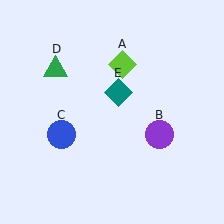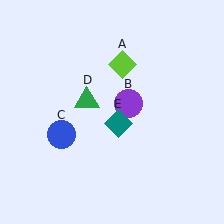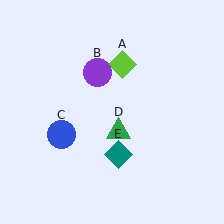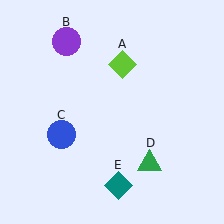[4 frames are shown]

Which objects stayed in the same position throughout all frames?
Lime diamond (object A) and blue circle (object C) remained stationary.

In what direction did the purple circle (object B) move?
The purple circle (object B) moved up and to the left.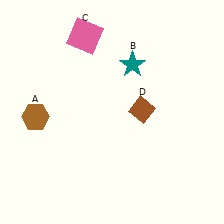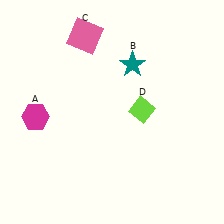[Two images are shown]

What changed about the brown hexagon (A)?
In Image 1, A is brown. In Image 2, it changed to magenta.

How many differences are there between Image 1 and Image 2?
There are 2 differences between the two images.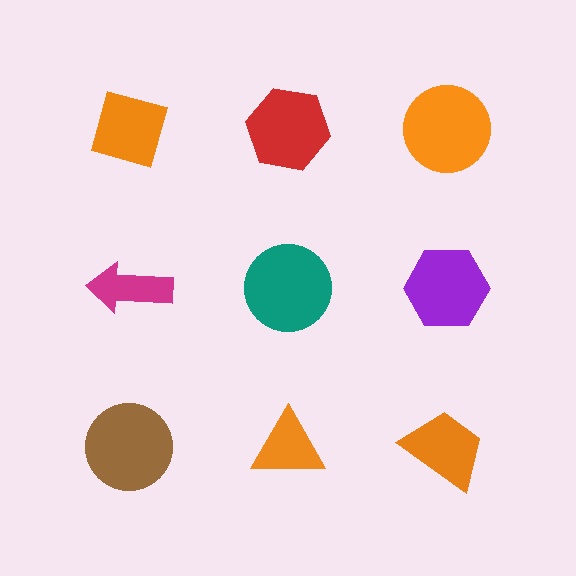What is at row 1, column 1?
An orange diamond.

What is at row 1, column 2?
A red hexagon.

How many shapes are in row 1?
3 shapes.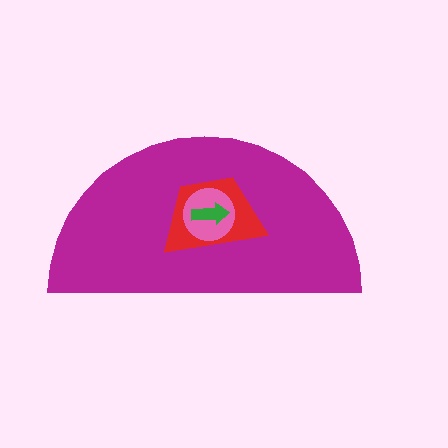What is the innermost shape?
The green arrow.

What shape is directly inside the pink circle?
The green arrow.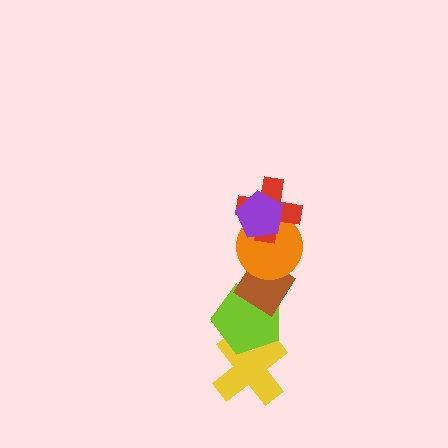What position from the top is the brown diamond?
The brown diamond is 4th from the top.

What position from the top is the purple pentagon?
The purple pentagon is 1st from the top.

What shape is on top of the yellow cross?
The lime pentagon is on top of the yellow cross.